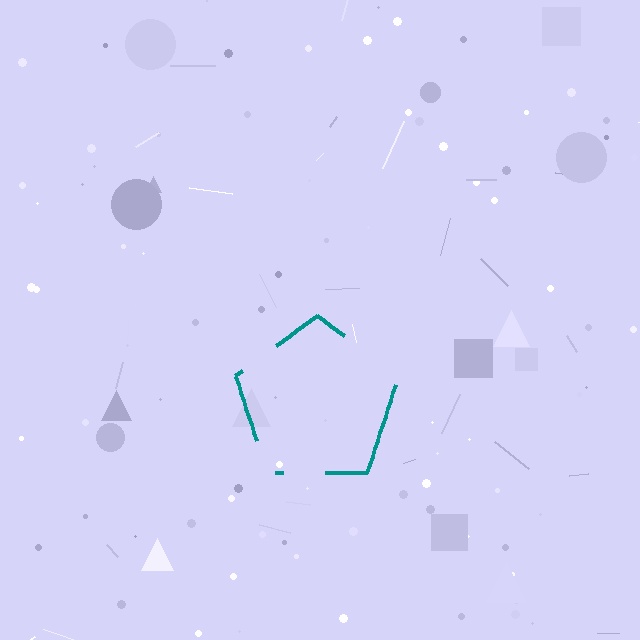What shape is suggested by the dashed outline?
The dashed outline suggests a pentagon.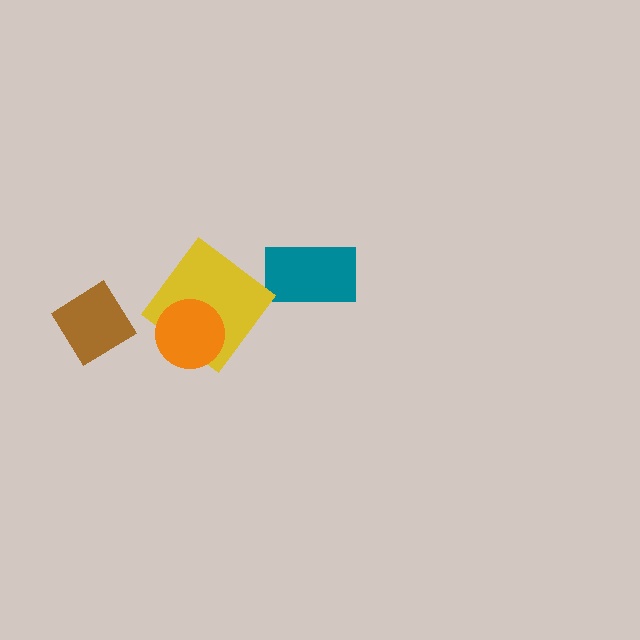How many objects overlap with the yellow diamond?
1 object overlaps with the yellow diamond.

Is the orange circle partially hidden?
No, no other shape covers it.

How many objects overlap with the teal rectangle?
0 objects overlap with the teal rectangle.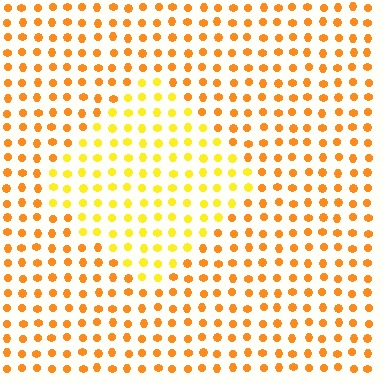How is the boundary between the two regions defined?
The boundary is defined purely by a slight shift in hue (about 27 degrees). Spacing, size, and orientation are identical on both sides.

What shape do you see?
I see a diamond.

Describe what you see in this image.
The image is filled with small orange elements in a uniform arrangement. A diamond-shaped region is visible where the elements are tinted to a slightly different hue, forming a subtle color boundary.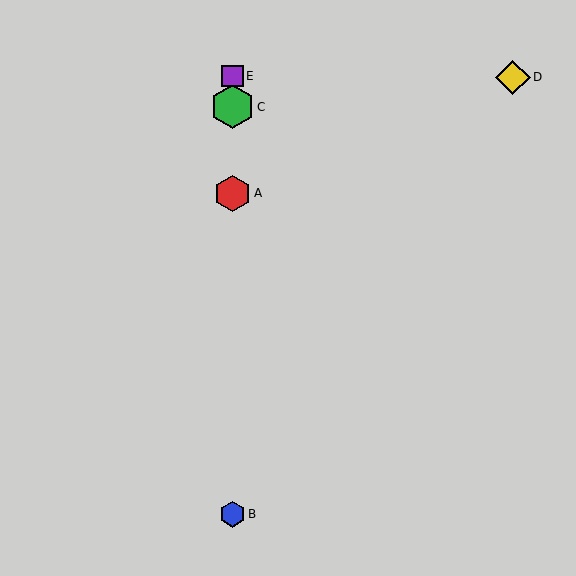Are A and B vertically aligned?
Yes, both are at x≈232.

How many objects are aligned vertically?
4 objects (A, B, C, E) are aligned vertically.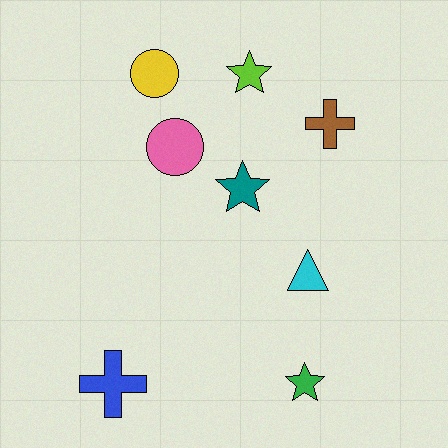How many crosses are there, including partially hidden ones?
There are 2 crosses.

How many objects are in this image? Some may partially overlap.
There are 8 objects.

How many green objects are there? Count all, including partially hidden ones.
There is 1 green object.